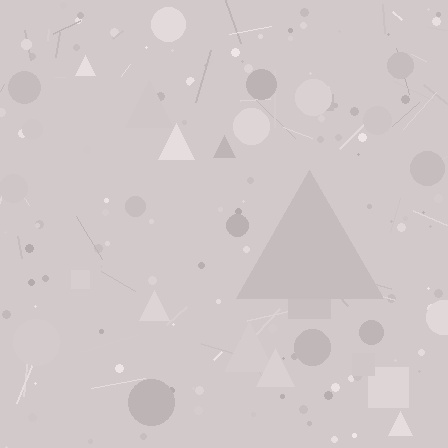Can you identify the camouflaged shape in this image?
The camouflaged shape is a triangle.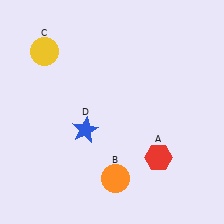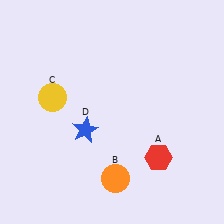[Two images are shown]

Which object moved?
The yellow circle (C) moved down.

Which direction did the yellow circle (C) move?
The yellow circle (C) moved down.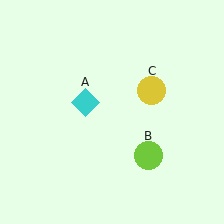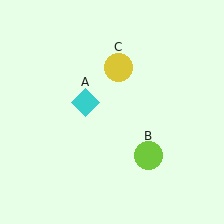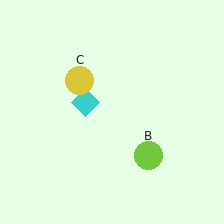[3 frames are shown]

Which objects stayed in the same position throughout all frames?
Cyan diamond (object A) and lime circle (object B) remained stationary.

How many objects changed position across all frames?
1 object changed position: yellow circle (object C).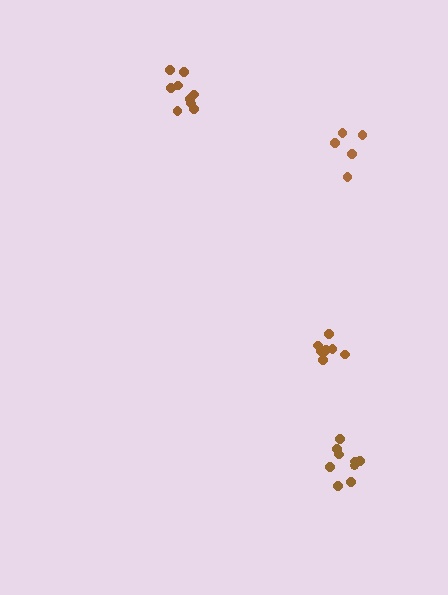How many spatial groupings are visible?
There are 4 spatial groupings.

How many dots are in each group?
Group 1: 9 dots, Group 2: 9 dots, Group 3: 5 dots, Group 4: 8 dots (31 total).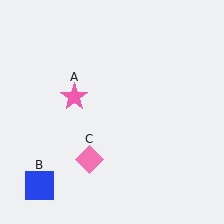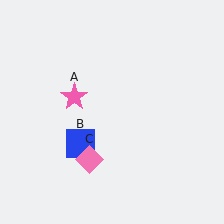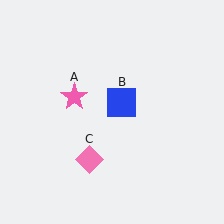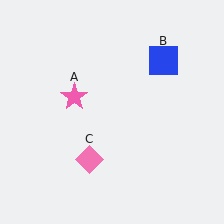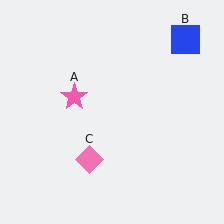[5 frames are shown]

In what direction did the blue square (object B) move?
The blue square (object B) moved up and to the right.